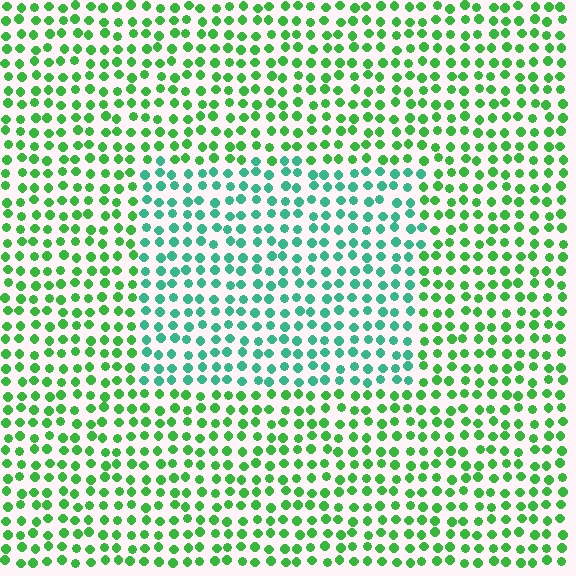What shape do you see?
I see a rectangle.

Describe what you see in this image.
The image is filled with small green elements in a uniform arrangement. A rectangle-shaped region is visible where the elements are tinted to a slightly different hue, forming a subtle color boundary.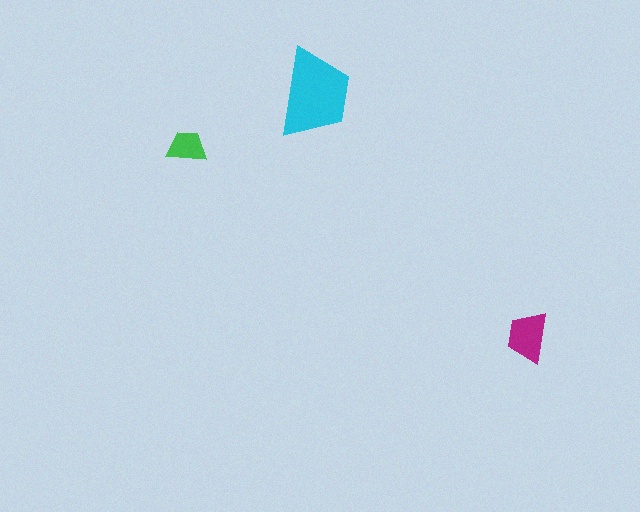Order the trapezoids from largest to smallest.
the cyan one, the magenta one, the green one.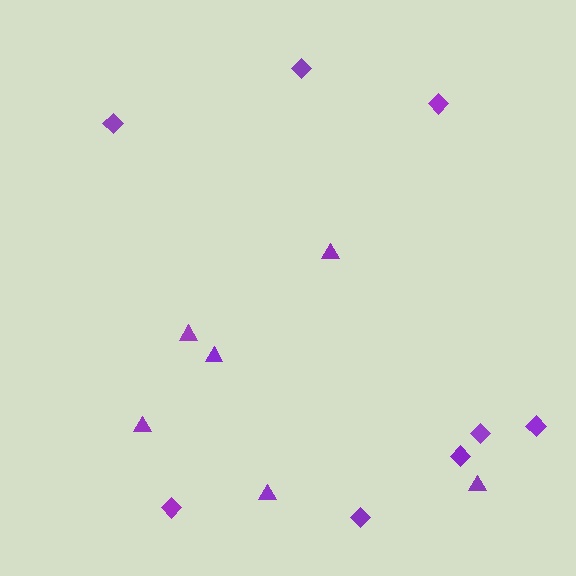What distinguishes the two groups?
There are 2 groups: one group of diamonds (8) and one group of triangles (6).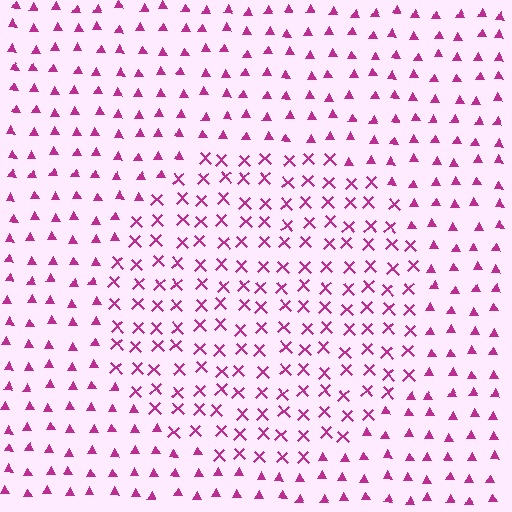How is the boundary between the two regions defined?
The boundary is defined by a change in element shape: X marks inside vs. triangles outside. All elements share the same color and spacing.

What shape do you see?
I see a circle.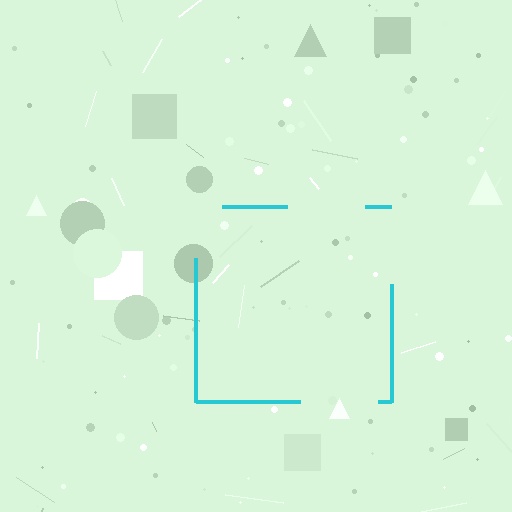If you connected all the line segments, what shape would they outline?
They would outline a square.